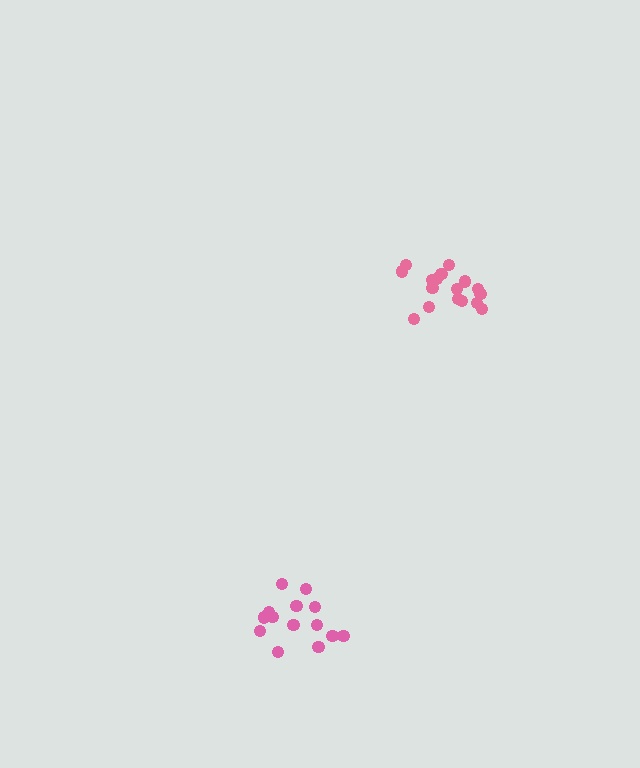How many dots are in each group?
Group 1: 14 dots, Group 2: 17 dots (31 total).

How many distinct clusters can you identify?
There are 2 distinct clusters.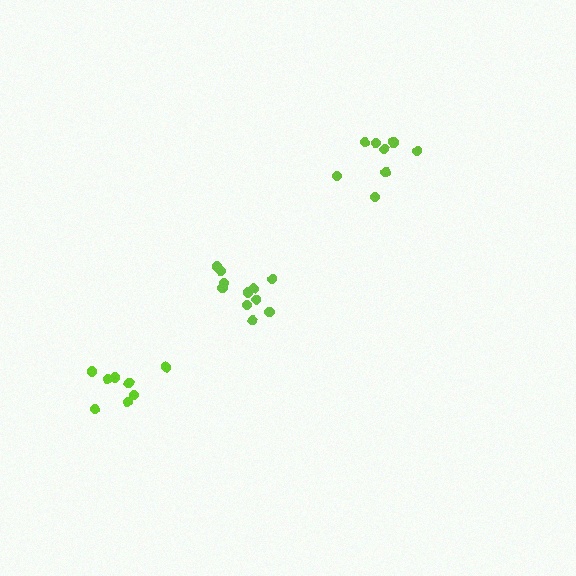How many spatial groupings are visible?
There are 3 spatial groupings.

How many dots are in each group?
Group 1: 8 dots, Group 2: 11 dots, Group 3: 8 dots (27 total).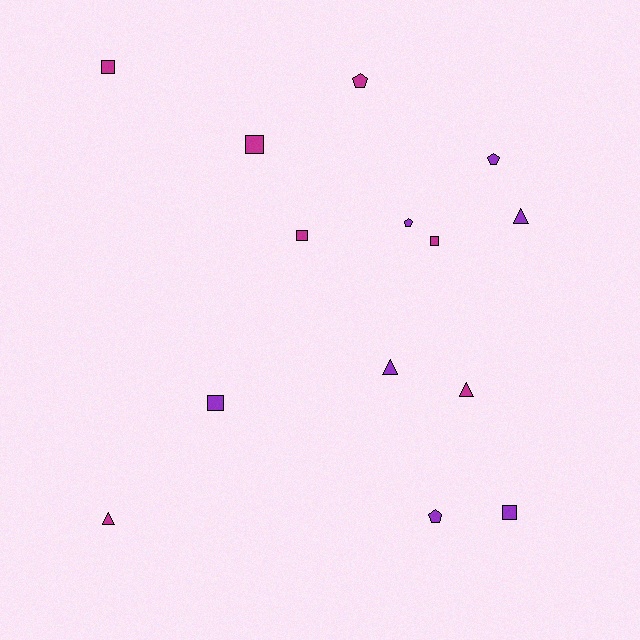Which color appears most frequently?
Purple, with 7 objects.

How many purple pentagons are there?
There are 3 purple pentagons.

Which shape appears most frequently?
Square, with 6 objects.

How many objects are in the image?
There are 14 objects.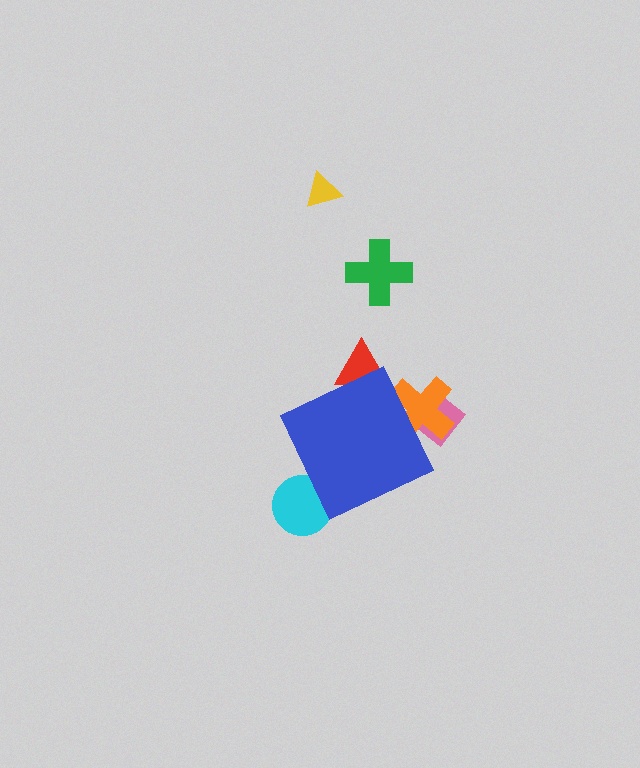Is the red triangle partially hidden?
Yes, the red triangle is partially hidden behind the blue diamond.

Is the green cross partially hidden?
No, the green cross is fully visible.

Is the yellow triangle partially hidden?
No, the yellow triangle is fully visible.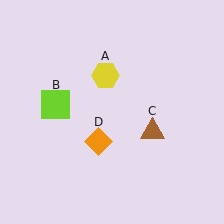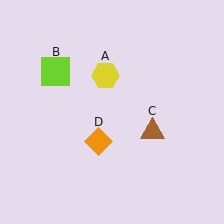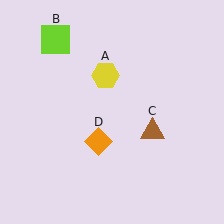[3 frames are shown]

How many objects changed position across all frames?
1 object changed position: lime square (object B).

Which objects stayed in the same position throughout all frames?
Yellow hexagon (object A) and brown triangle (object C) and orange diamond (object D) remained stationary.